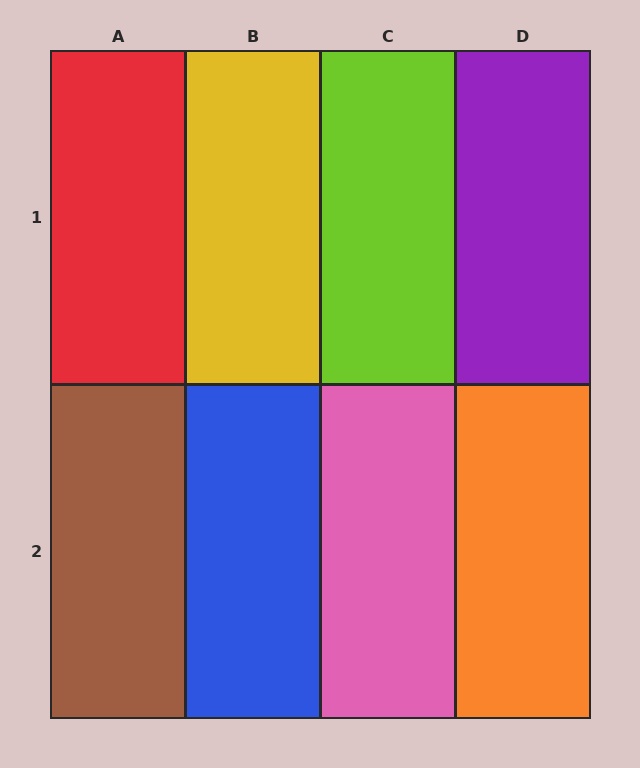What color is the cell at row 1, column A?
Red.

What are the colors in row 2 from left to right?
Brown, blue, pink, orange.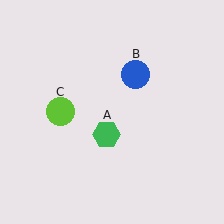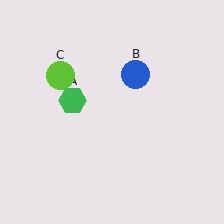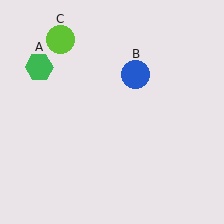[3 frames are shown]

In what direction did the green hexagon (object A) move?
The green hexagon (object A) moved up and to the left.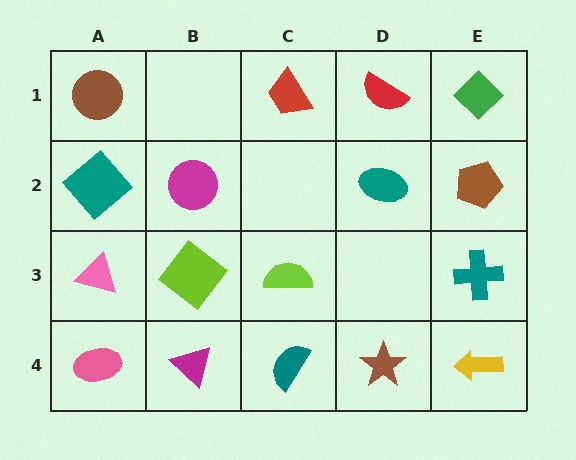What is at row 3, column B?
A lime diamond.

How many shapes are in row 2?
4 shapes.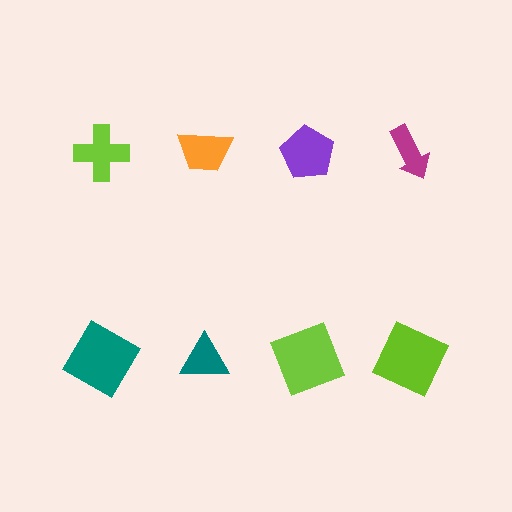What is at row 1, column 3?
A purple pentagon.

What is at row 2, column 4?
A lime square.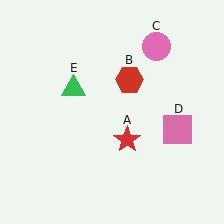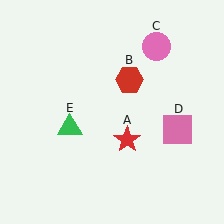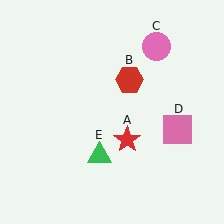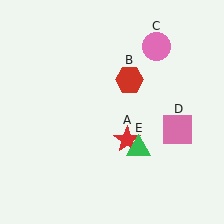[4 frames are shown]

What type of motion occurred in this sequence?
The green triangle (object E) rotated counterclockwise around the center of the scene.